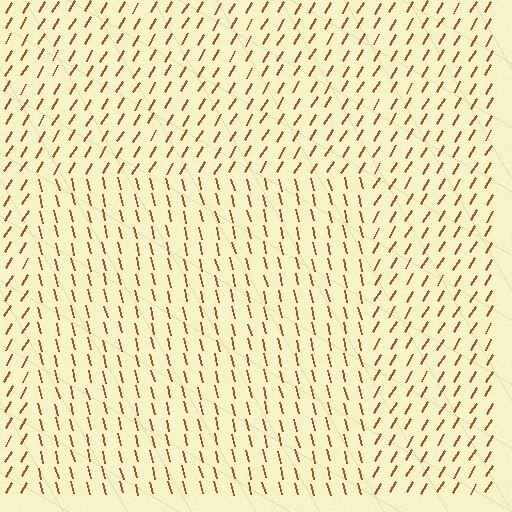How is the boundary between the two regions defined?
The boundary is defined purely by a change in line orientation (approximately 45 degrees difference). All lines are the same color and thickness.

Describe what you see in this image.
The image is filled with small brown line segments. A rectangle region in the image has lines oriented differently from the surrounding lines, creating a visible texture boundary.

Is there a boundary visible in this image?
Yes, there is a texture boundary formed by a change in line orientation.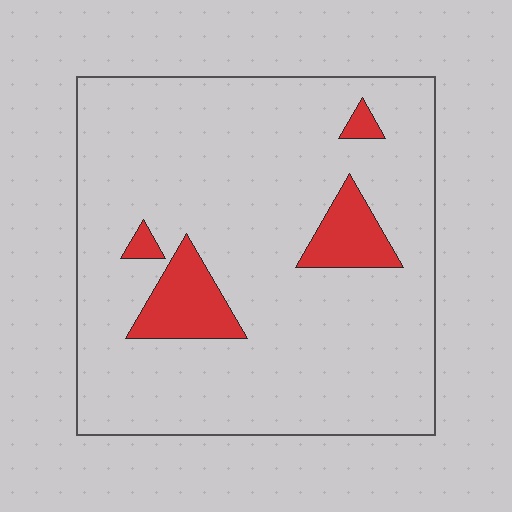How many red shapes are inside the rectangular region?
4.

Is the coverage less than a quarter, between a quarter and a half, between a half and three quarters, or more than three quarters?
Less than a quarter.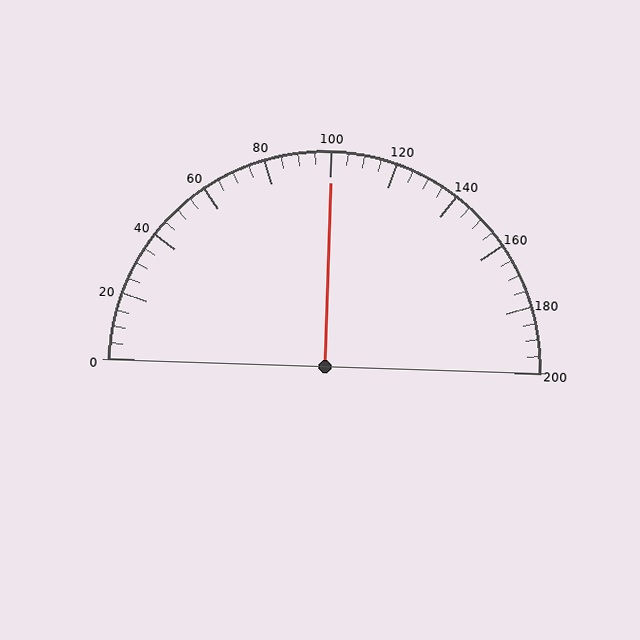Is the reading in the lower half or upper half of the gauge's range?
The reading is in the upper half of the range (0 to 200).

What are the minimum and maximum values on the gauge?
The gauge ranges from 0 to 200.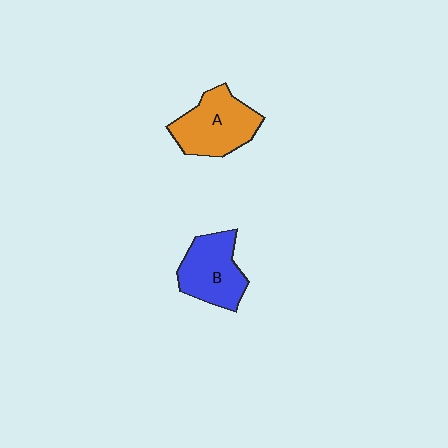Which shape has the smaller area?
Shape B (blue).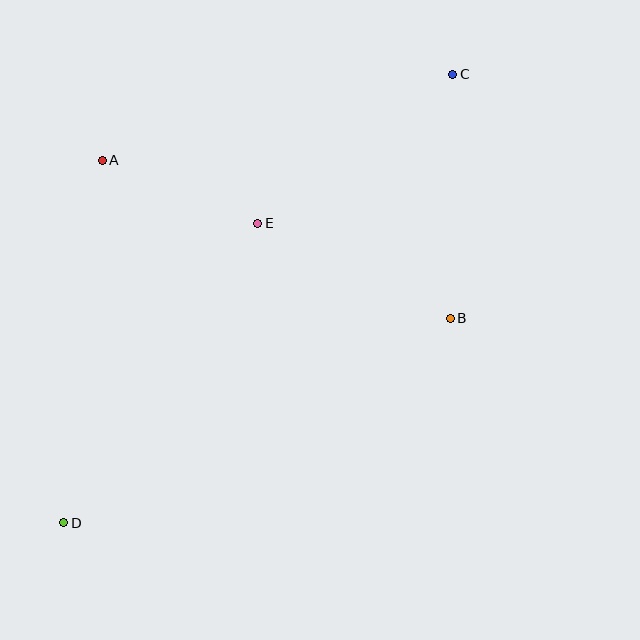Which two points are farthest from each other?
Points C and D are farthest from each other.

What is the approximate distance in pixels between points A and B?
The distance between A and B is approximately 382 pixels.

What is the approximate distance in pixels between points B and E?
The distance between B and E is approximately 215 pixels.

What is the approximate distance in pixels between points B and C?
The distance between B and C is approximately 244 pixels.